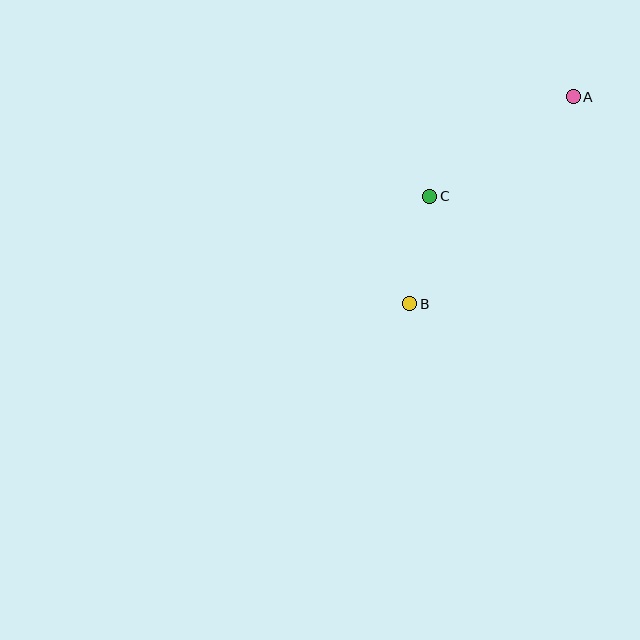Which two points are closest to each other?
Points B and C are closest to each other.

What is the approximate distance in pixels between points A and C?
The distance between A and C is approximately 175 pixels.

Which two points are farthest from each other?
Points A and B are farthest from each other.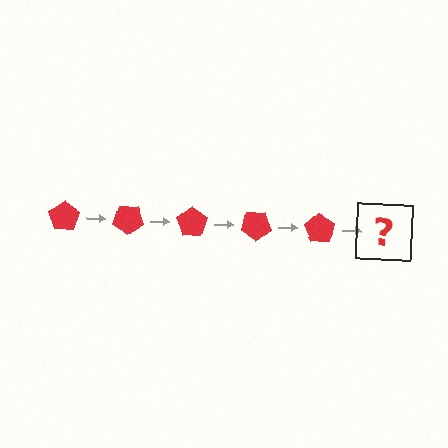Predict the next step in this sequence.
The next step is a red pentagon rotated 175 degrees.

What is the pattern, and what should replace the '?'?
The pattern is that the pentagon rotates 35 degrees each step. The '?' should be a red pentagon rotated 175 degrees.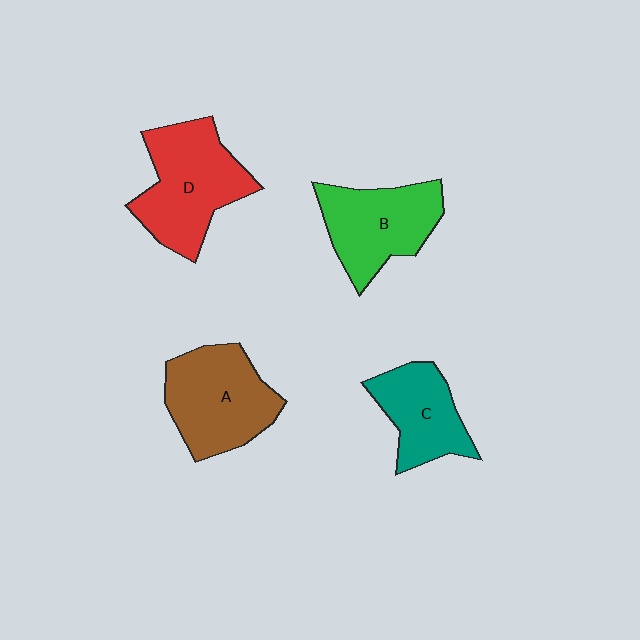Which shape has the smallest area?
Shape C (teal).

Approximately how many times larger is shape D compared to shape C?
Approximately 1.5 times.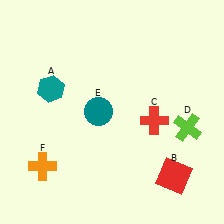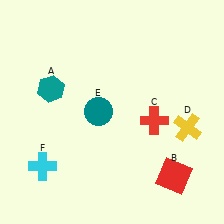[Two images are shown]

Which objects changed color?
D changed from lime to yellow. F changed from orange to cyan.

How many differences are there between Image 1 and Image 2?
There are 2 differences between the two images.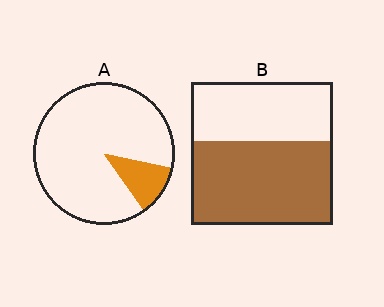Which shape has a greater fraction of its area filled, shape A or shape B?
Shape B.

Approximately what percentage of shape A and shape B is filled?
A is approximately 10% and B is approximately 60%.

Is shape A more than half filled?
No.